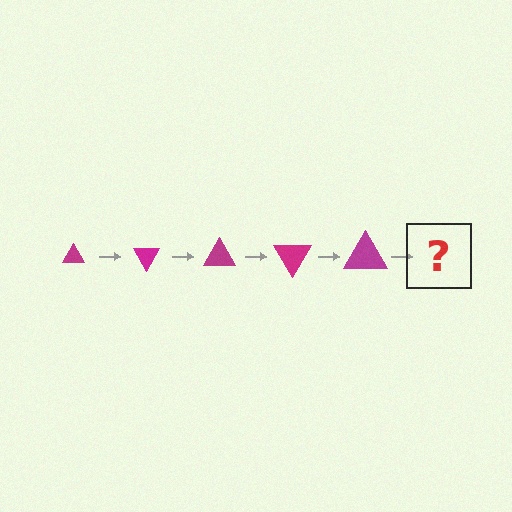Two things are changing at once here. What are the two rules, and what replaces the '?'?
The two rules are that the triangle grows larger each step and it rotates 60 degrees each step. The '?' should be a triangle, larger than the previous one and rotated 300 degrees from the start.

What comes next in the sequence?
The next element should be a triangle, larger than the previous one and rotated 300 degrees from the start.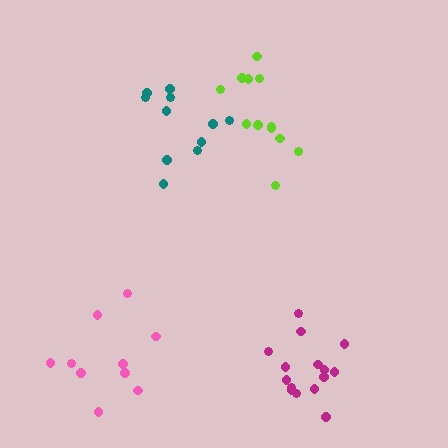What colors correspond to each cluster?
The clusters are colored: pink, teal, lime, magenta.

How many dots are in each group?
Group 1: 10 dots, Group 2: 11 dots, Group 3: 12 dots, Group 4: 15 dots (48 total).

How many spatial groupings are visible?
There are 4 spatial groupings.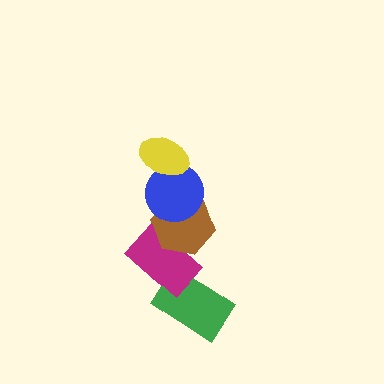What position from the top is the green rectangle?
The green rectangle is 5th from the top.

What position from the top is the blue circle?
The blue circle is 2nd from the top.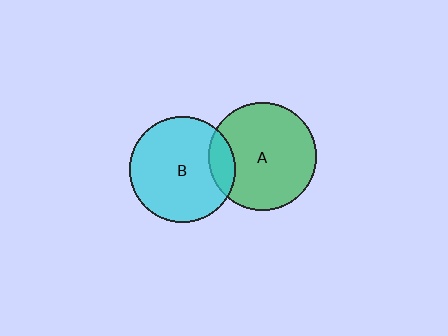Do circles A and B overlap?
Yes.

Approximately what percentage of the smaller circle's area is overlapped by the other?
Approximately 15%.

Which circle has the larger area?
Circle A (green).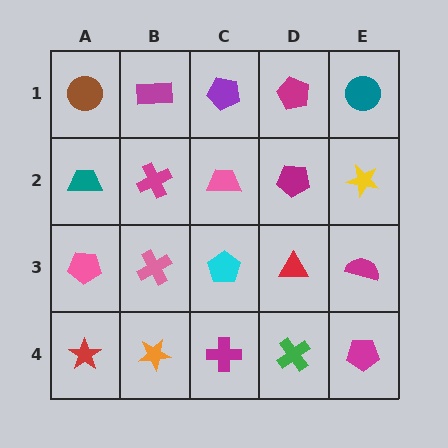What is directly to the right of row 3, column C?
A red triangle.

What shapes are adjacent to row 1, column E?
A yellow star (row 2, column E), a magenta pentagon (row 1, column D).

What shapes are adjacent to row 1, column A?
A teal trapezoid (row 2, column A), a magenta rectangle (row 1, column B).